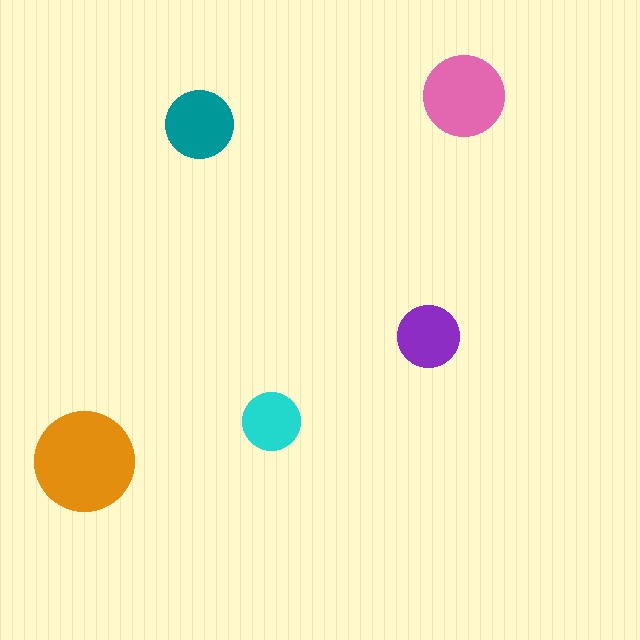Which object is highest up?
The pink circle is topmost.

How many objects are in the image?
There are 5 objects in the image.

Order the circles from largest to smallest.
the orange one, the pink one, the teal one, the purple one, the cyan one.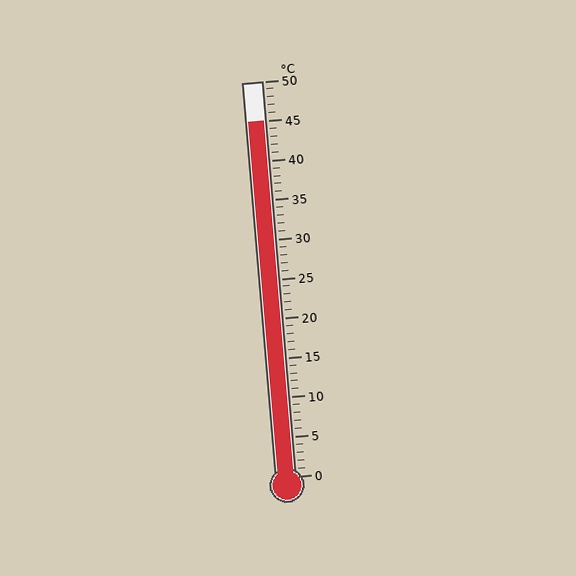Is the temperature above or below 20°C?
The temperature is above 20°C.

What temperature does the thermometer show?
The thermometer shows approximately 45°C.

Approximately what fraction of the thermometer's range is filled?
The thermometer is filled to approximately 90% of its range.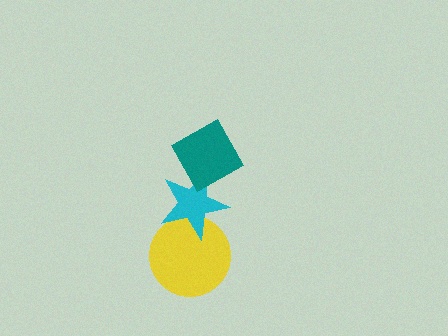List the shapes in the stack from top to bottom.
From top to bottom: the teal diamond, the cyan star, the yellow circle.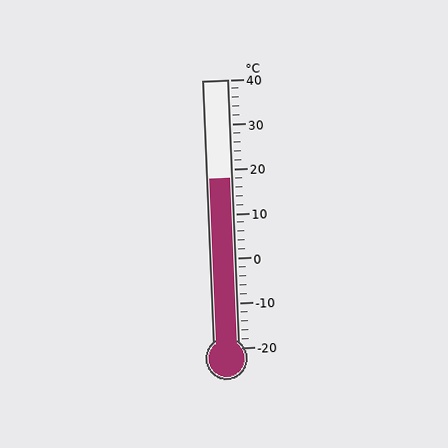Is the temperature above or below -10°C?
The temperature is above -10°C.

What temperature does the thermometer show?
The thermometer shows approximately 18°C.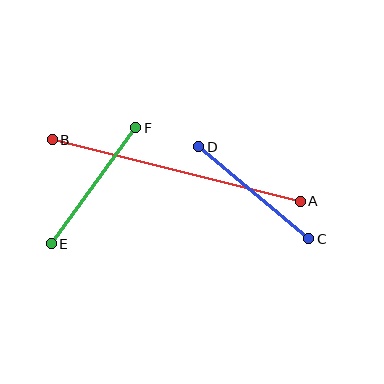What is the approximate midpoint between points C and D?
The midpoint is at approximately (254, 193) pixels.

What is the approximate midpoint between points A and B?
The midpoint is at approximately (176, 171) pixels.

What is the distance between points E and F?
The distance is approximately 144 pixels.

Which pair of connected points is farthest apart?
Points A and B are farthest apart.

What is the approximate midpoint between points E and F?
The midpoint is at approximately (94, 186) pixels.